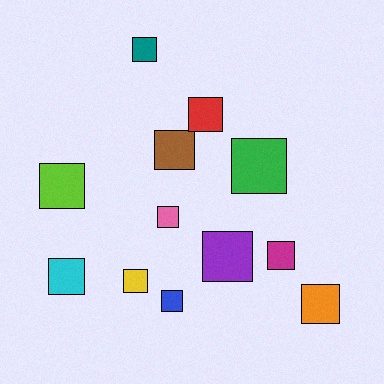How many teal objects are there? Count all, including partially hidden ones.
There is 1 teal object.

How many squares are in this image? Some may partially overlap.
There are 12 squares.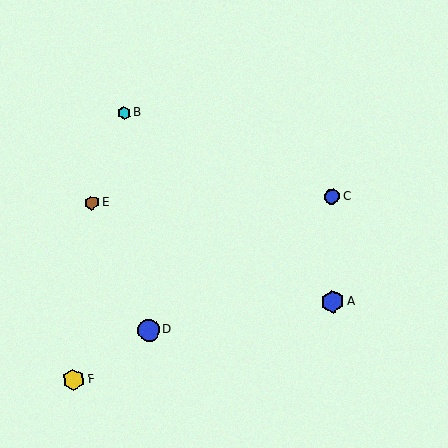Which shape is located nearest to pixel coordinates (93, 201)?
The brown hexagon (labeled E) at (92, 203) is nearest to that location.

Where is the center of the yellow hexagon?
The center of the yellow hexagon is at (74, 380).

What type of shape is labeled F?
Shape F is a yellow hexagon.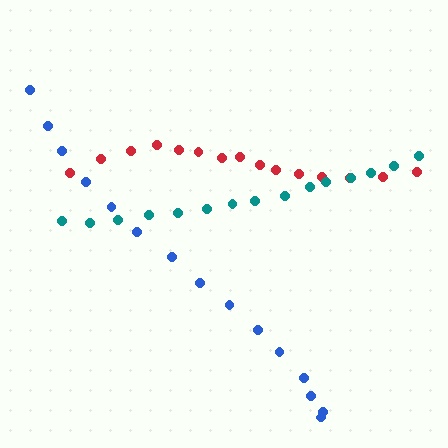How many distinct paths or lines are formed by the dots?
There are 3 distinct paths.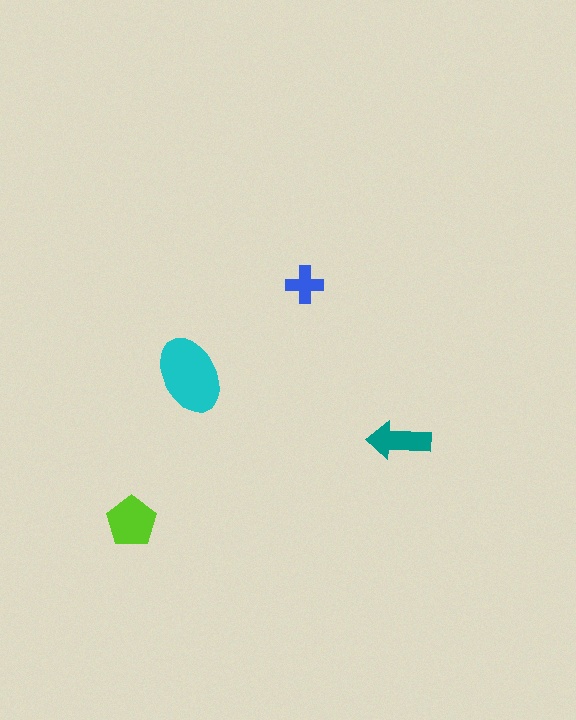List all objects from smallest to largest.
The blue cross, the teal arrow, the lime pentagon, the cyan ellipse.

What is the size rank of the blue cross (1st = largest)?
4th.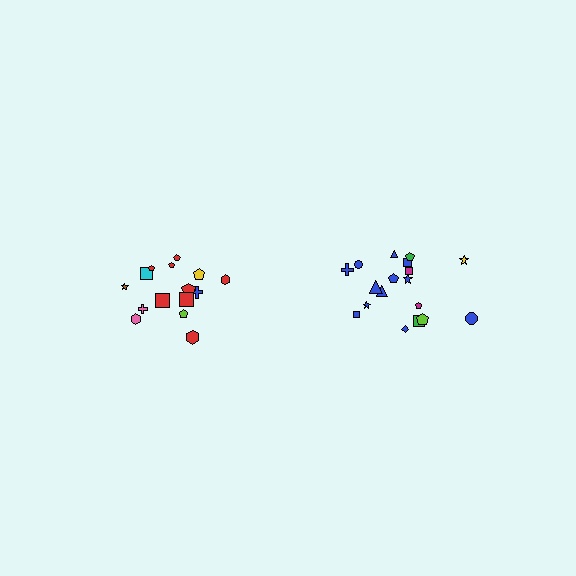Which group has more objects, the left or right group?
The right group.